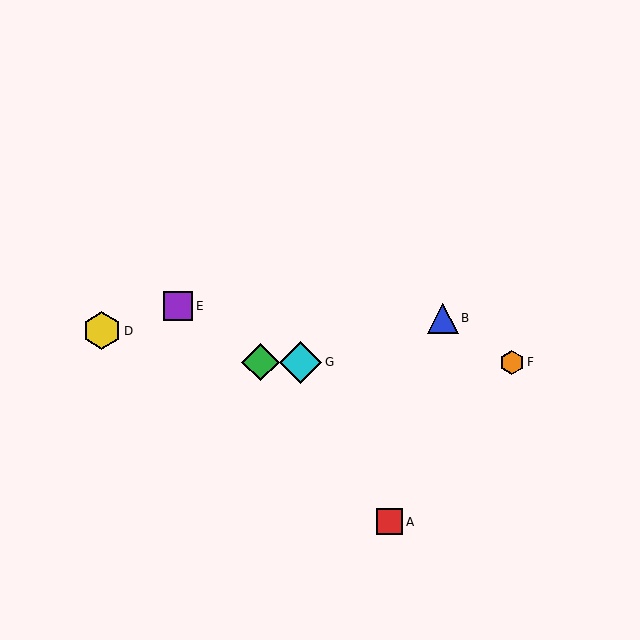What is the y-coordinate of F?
Object F is at y≈362.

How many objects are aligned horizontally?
3 objects (C, F, G) are aligned horizontally.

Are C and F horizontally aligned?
Yes, both are at y≈362.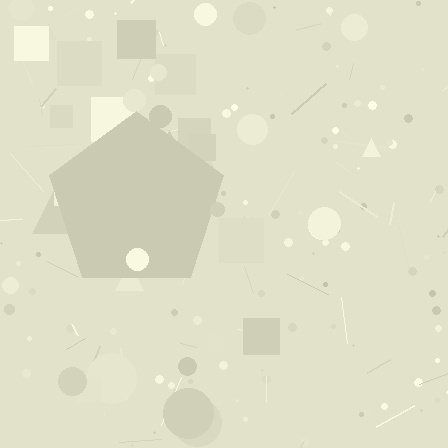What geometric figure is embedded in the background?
A pentagon is embedded in the background.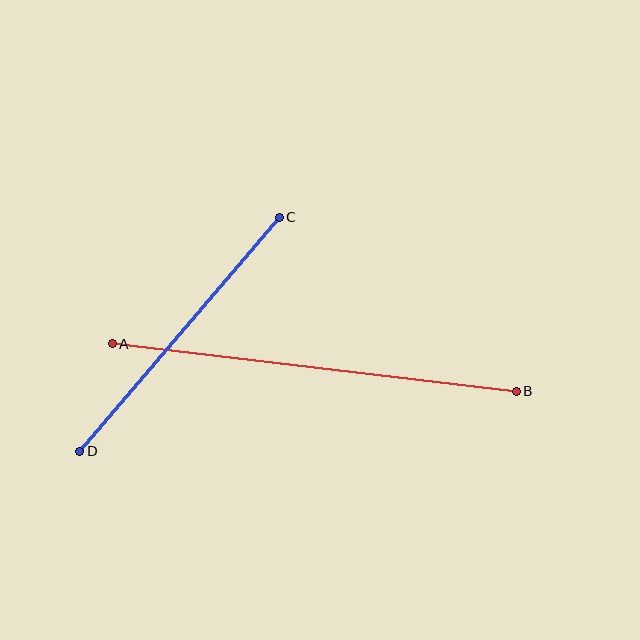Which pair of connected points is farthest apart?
Points A and B are farthest apart.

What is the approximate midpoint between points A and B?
The midpoint is at approximately (314, 367) pixels.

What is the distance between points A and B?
The distance is approximately 407 pixels.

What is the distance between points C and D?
The distance is approximately 308 pixels.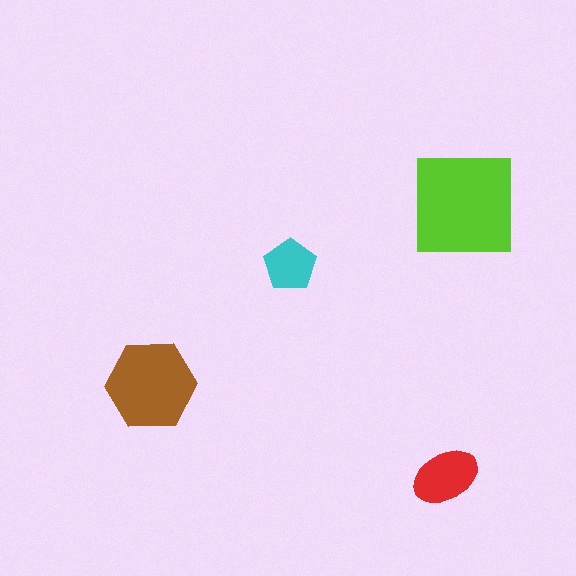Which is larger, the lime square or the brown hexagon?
The lime square.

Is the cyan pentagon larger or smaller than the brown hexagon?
Smaller.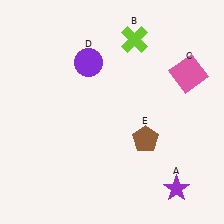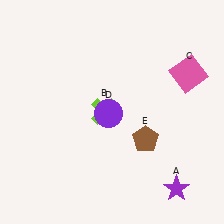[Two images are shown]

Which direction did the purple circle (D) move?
The purple circle (D) moved down.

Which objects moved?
The objects that moved are: the lime cross (B), the purple circle (D).